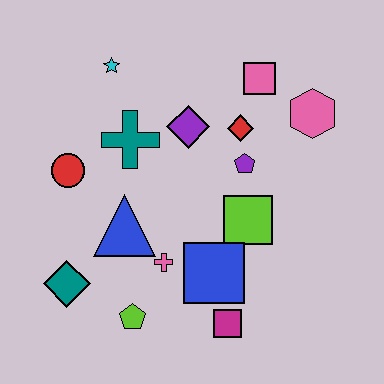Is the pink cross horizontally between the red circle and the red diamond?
Yes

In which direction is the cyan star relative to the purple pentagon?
The cyan star is to the left of the purple pentagon.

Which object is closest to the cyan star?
The teal cross is closest to the cyan star.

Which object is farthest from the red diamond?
The teal diamond is farthest from the red diamond.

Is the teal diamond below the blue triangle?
Yes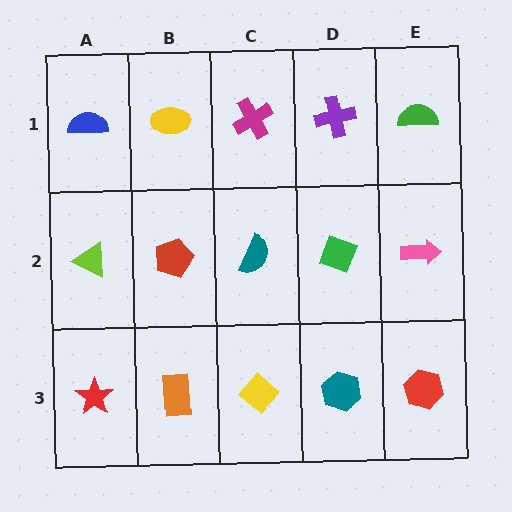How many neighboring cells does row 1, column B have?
3.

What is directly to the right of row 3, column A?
An orange rectangle.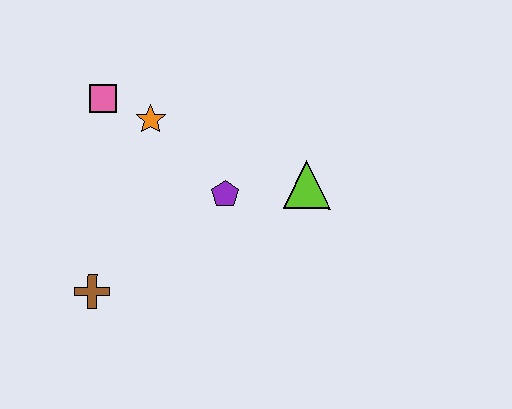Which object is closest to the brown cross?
The purple pentagon is closest to the brown cross.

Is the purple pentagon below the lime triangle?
Yes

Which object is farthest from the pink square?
The lime triangle is farthest from the pink square.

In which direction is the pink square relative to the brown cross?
The pink square is above the brown cross.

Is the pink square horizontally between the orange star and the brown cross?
Yes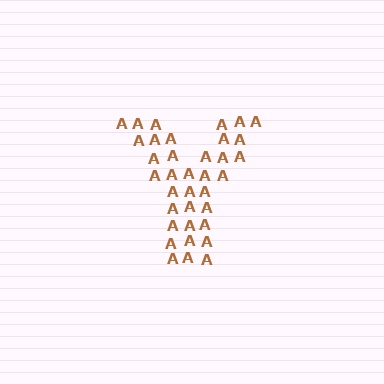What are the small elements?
The small elements are letter A's.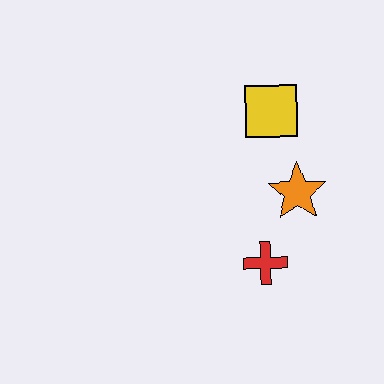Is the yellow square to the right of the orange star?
No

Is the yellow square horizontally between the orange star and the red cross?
Yes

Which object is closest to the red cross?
The orange star is closest to the red cross.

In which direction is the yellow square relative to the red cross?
The yellow square is above the red cross.